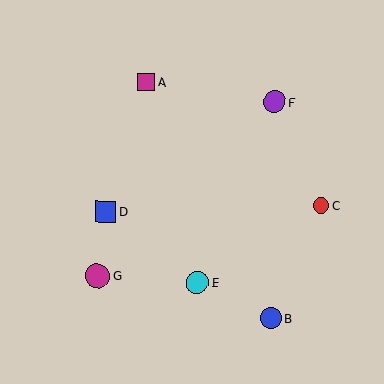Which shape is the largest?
The magenta circle (labeled G) is the largest.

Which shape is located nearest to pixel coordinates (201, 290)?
The cyan circle (labeled E) at (197, 283) is nearest to that location.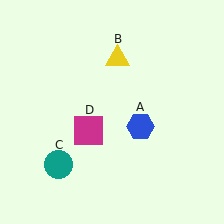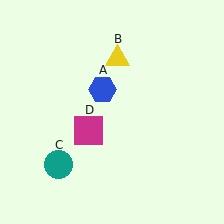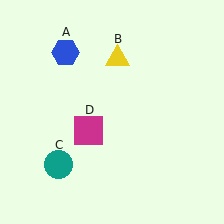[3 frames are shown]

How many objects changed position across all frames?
1 object changed position: blue hexagon (object A).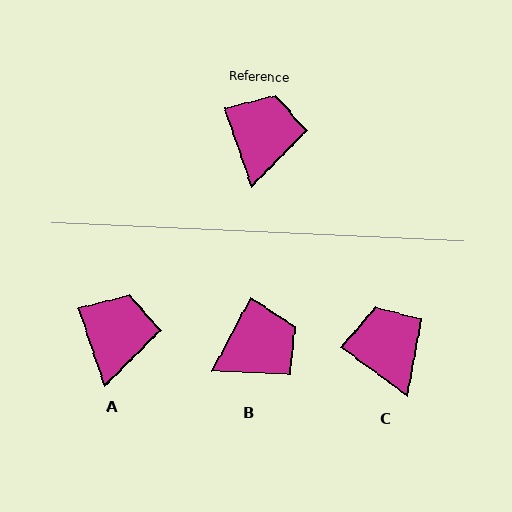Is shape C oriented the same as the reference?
No, it is off by about 35 degrees.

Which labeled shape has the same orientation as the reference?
A.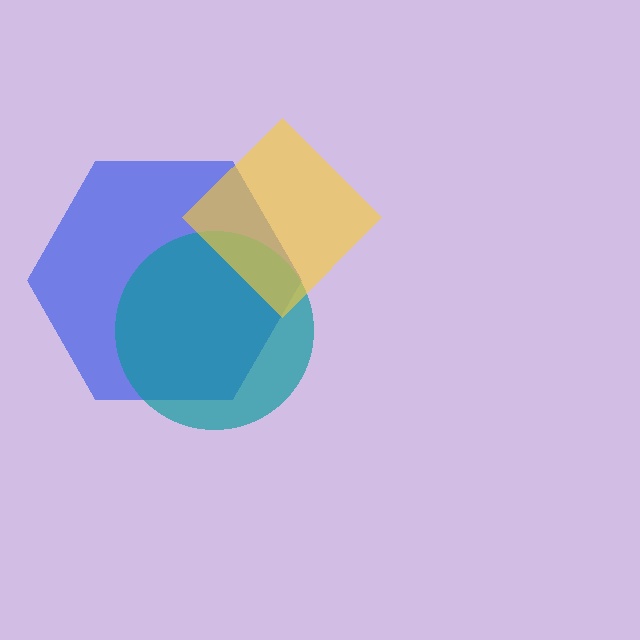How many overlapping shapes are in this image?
There are 3 overlapping shapes in the image.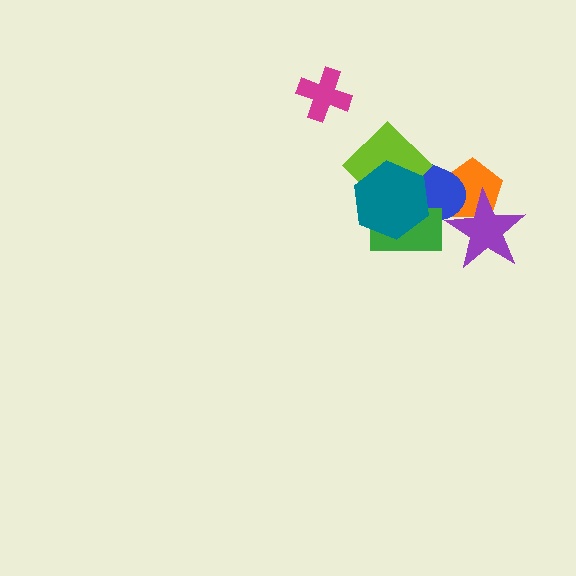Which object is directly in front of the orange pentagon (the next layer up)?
The blue ellipse is directly in front of the orange pentagon.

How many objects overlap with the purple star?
2 objects overlap with the purple star.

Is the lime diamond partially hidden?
Yes, it is partially covered by another shape.